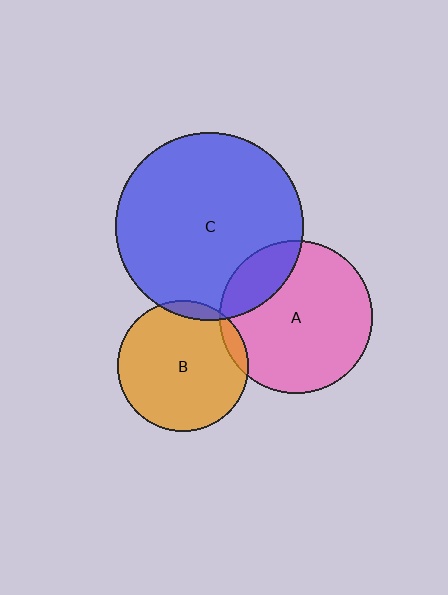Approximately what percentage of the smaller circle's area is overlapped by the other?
Approximately 5%.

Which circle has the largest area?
Circle C (blue).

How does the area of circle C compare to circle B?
Approximately 2.1 times.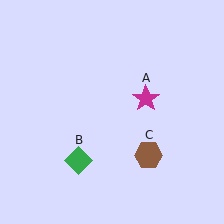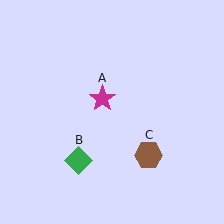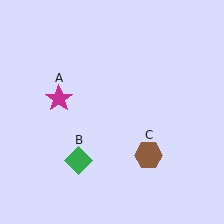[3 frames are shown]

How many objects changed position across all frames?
1 object changed position: magenta star (object A).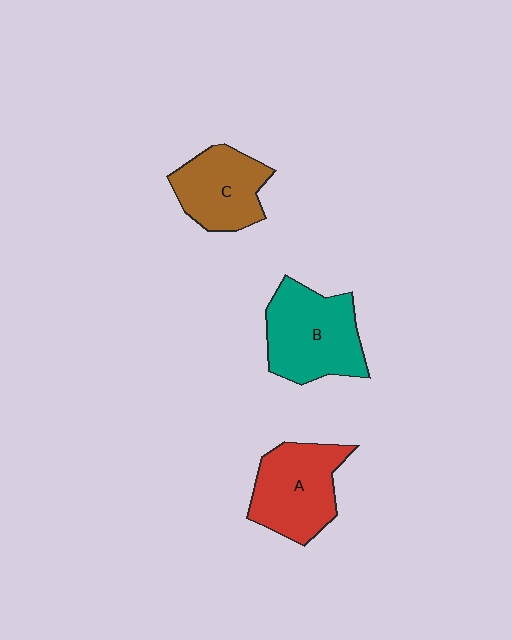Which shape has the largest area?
Shape B (teal).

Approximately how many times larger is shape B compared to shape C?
Approximately 1.3 times.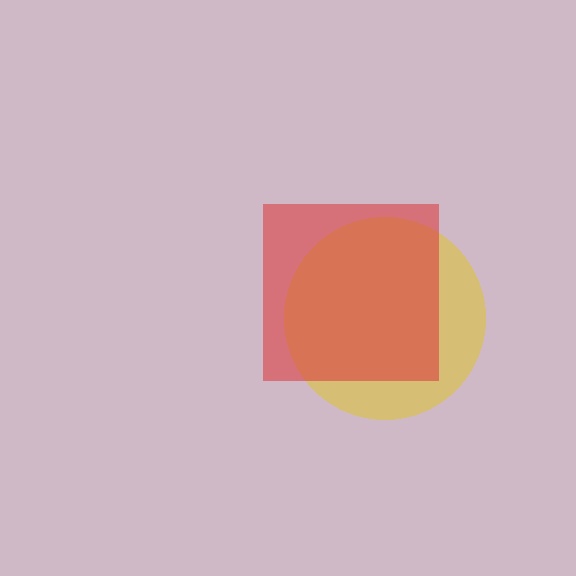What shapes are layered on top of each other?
The layered shapes are: a yellow circle, a red square.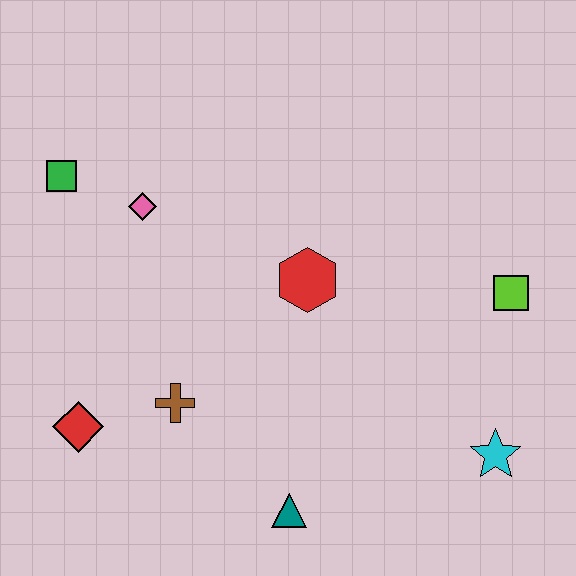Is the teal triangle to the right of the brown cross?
Yes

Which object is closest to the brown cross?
The red diamond is closest to the brown cross.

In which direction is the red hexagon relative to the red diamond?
The red hexagon is to the right of the red diamond.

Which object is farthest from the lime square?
The green square is farthest from the lime square.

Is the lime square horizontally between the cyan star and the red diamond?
No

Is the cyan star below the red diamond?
Yes